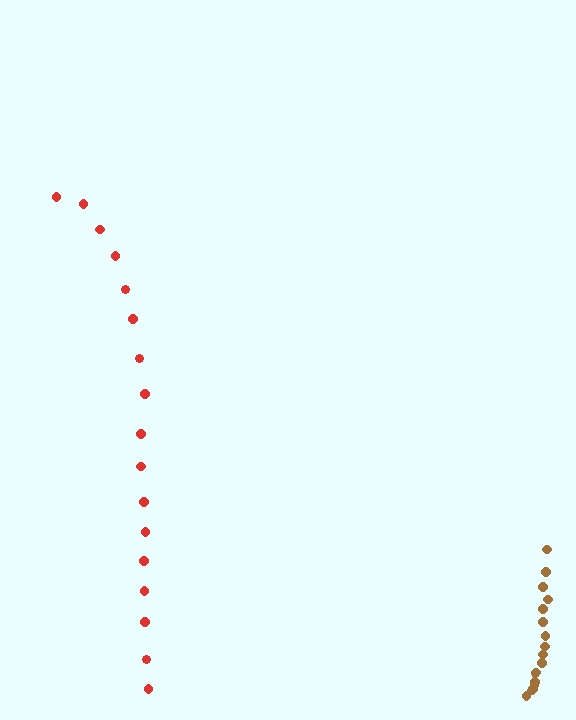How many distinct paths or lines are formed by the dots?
There are 2 distinct paths.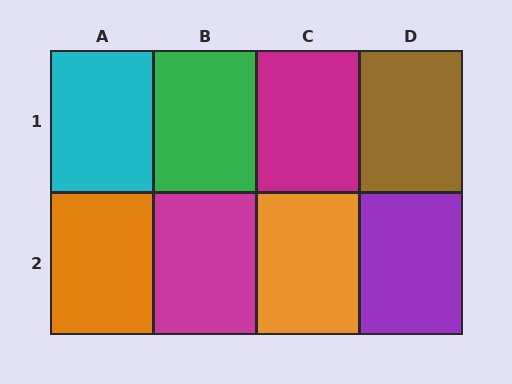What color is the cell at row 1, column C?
Magenta.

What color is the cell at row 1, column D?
Brown.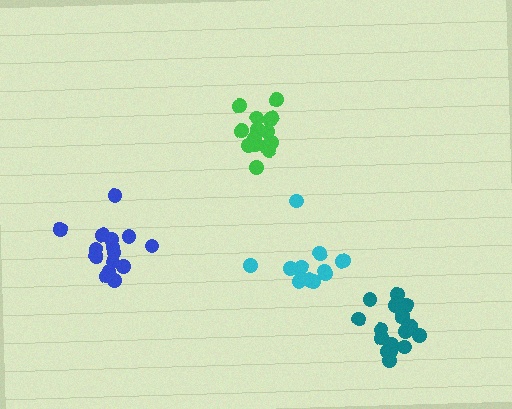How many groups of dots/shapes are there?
There are 4 groups.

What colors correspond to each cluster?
The clusters are colored: teal, green, blue, cyan.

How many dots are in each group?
Group 1: 17 dots, Group 2: 15 dots, Group 3: 15 dots, Group 4: 13 dots (60 total).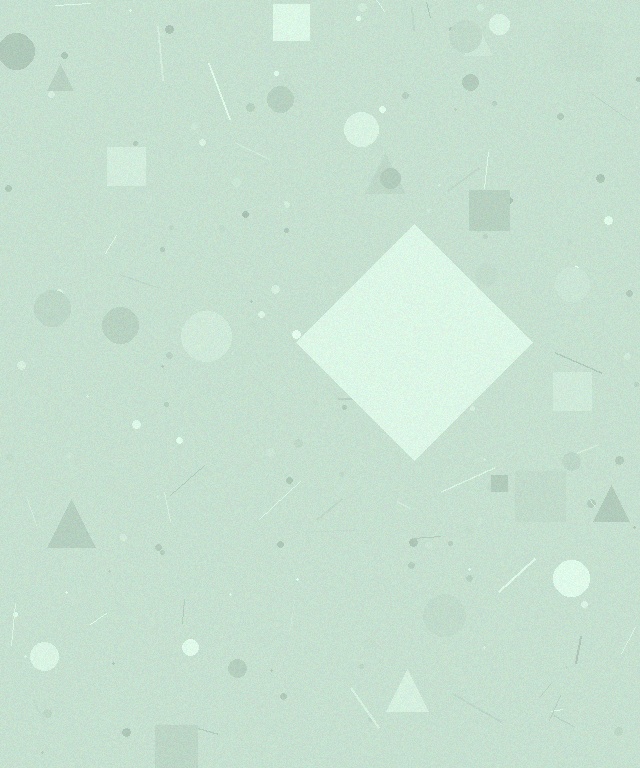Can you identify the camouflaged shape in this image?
The camouflaged shape is a diamond.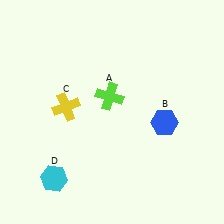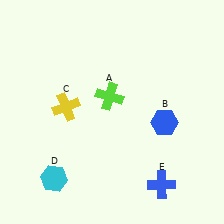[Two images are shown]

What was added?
A blue cross (E) was added in Image 2.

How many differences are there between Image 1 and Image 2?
There is 1 difference between the two images.